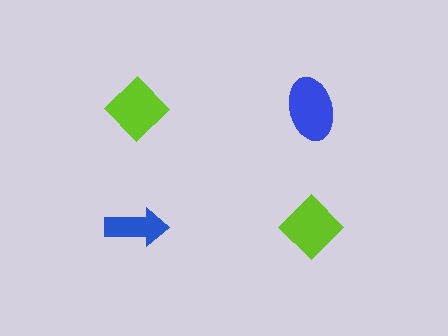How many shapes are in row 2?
2 shapes.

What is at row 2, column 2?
A lime diamond.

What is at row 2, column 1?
A blue arrow.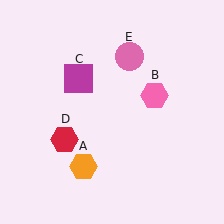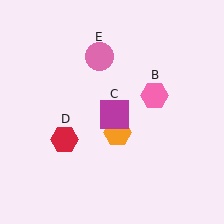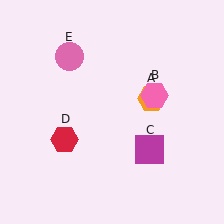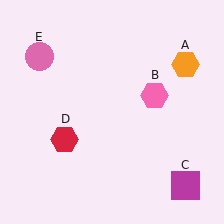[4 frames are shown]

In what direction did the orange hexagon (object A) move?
The orange hexagon (object A) moved up and to the right.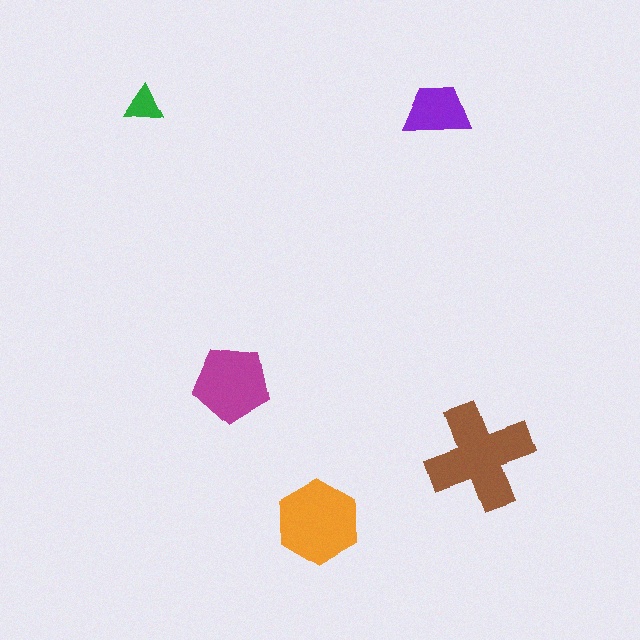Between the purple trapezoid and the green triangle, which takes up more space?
The purple trapezoid.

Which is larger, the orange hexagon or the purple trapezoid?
The orange hexagon.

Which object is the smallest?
The green triangle.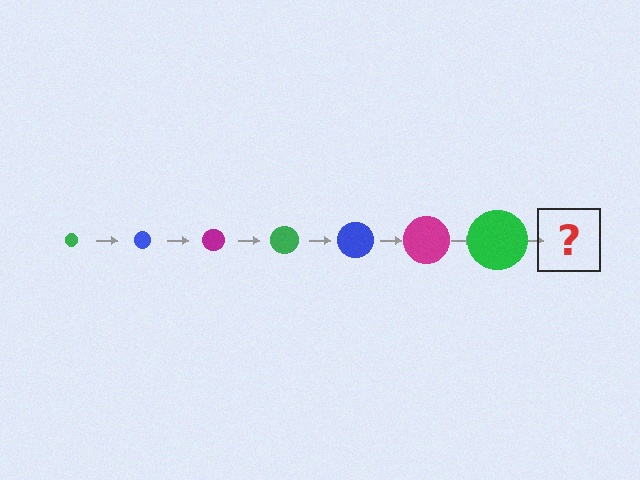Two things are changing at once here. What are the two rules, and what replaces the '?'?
The two rules are that the circle grows larger each step and the color cycles through green, blue, and magenta. The '?' should be a blue circle, larger than the previous one.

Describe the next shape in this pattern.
It should be a blue circle, larger than the previous one.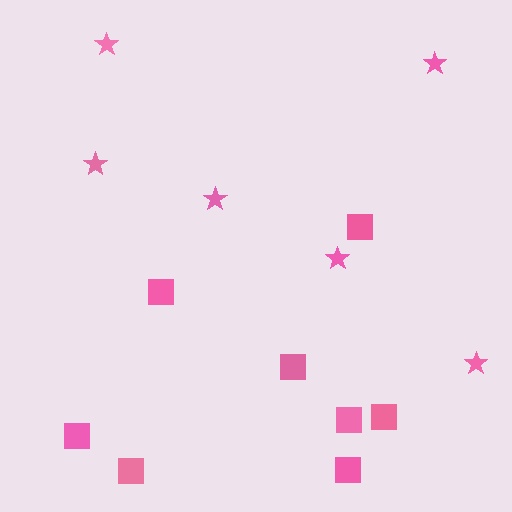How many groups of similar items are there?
There are 2 groups: one group of stars (6) and one group of squares (8).